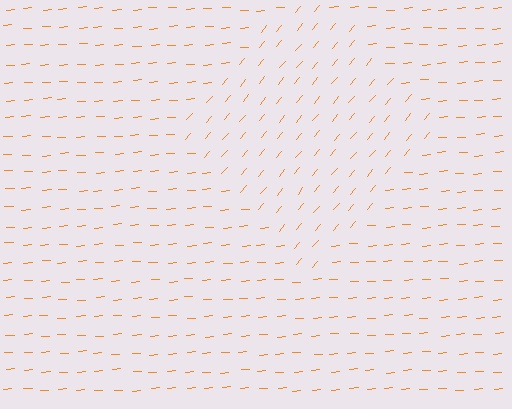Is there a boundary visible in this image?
Yes, there is a texture boundary formed by a change in line orientation.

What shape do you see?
I see a diamond.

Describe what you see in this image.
The image is filled with small orange line segments. A diamond region in the image has lines oriented differently from the surrounding lines, creating a visible texture boundary.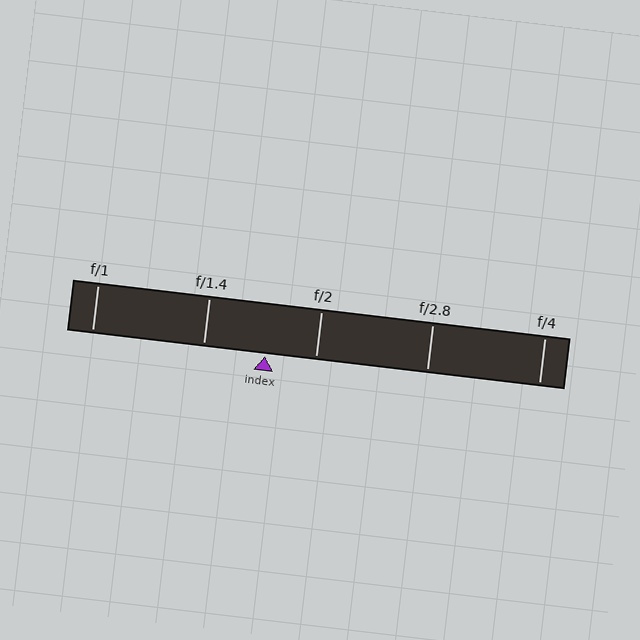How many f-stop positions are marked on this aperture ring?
There are 5 f-stop positions marked.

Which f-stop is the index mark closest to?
The index mark is closest to f/2.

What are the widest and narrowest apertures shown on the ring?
The widest aperture shown is f/1 and the narrowest is f/4.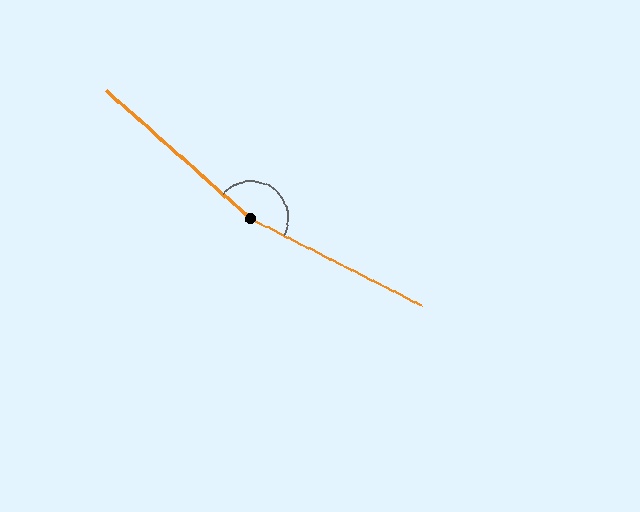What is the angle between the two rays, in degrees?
Approximately 166 degrees.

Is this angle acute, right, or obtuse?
It is obtuse.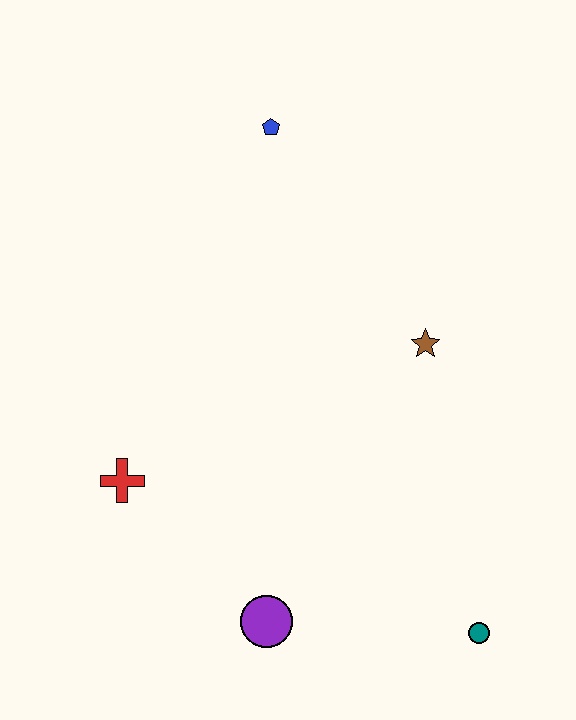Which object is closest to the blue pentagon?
The brown star is closest to the blue pentagon.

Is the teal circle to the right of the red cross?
Yes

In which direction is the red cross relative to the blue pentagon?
The red cross is below the blue pentagon.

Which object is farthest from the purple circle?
The blue pentagon is farthest from the purple circle.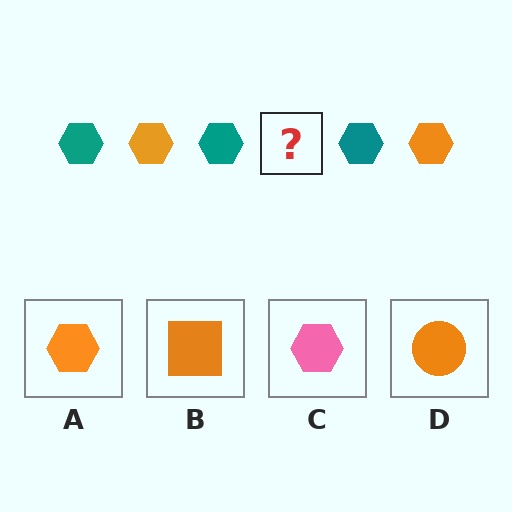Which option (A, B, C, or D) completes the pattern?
A.